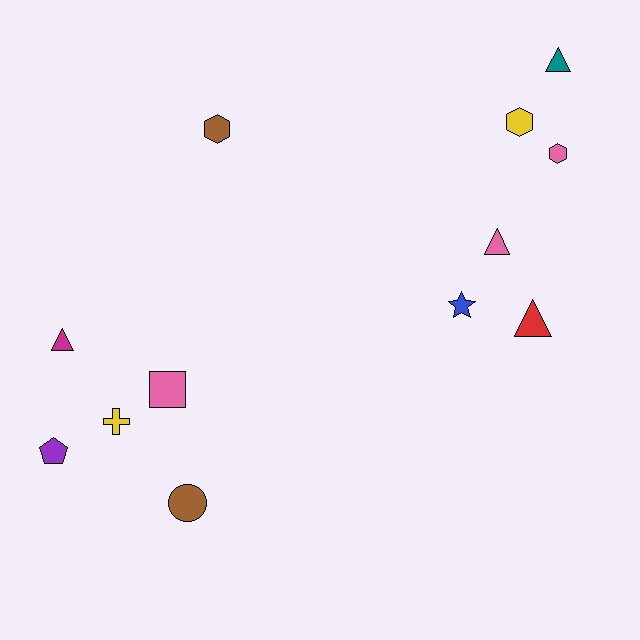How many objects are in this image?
There are 12 objects.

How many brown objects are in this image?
There are 2 brown objects.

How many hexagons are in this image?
There are 3 hexagons.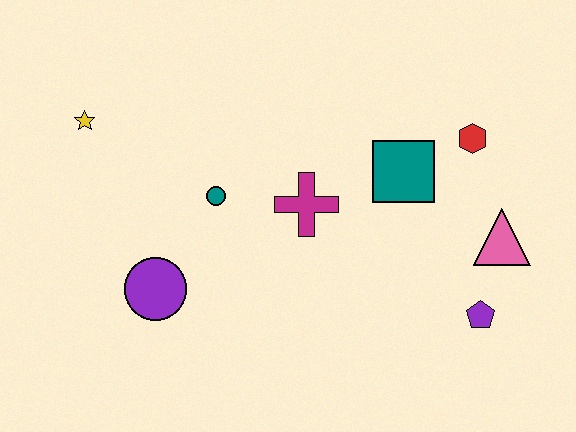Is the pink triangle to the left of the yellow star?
No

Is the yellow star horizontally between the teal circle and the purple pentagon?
No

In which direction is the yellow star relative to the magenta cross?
The yellow star is to the left of the magenta cross.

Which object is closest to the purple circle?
The teal circle is closest to the purple circle.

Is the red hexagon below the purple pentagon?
No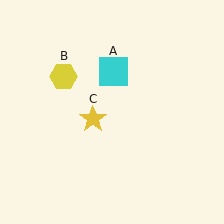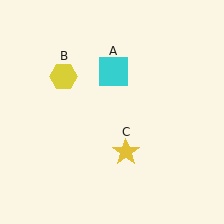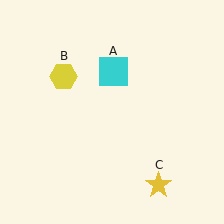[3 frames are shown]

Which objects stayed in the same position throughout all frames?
Cyan square (object A) and yellow hexagon (object B) remained stationary.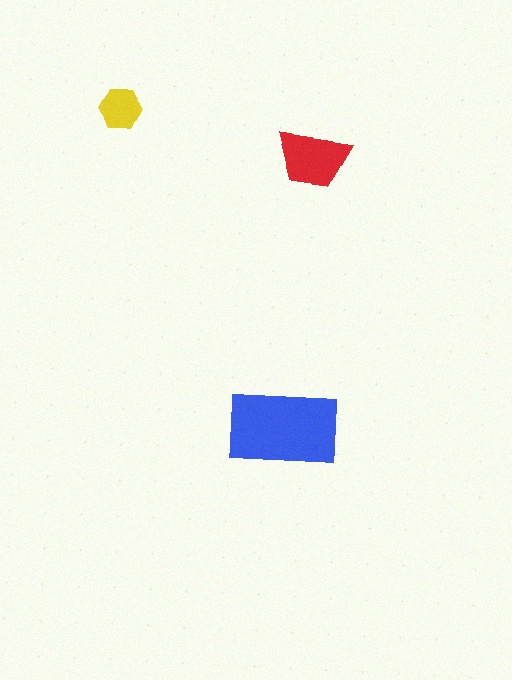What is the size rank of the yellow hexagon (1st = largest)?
3rd.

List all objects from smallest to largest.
The yellow hexagon, the red trapezoid, the blue rectangle.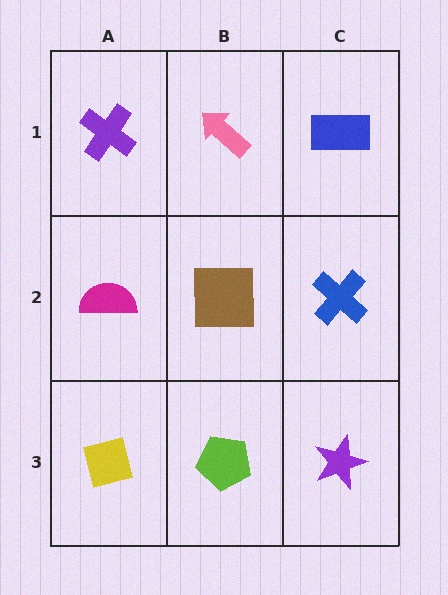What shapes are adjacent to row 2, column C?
A blue rectangle (row 1, column C), a purple star (row 3, column C), a brown square (row 2, column B).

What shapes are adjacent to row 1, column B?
A brown square (row 2, column B), a purple cross (row 1, column A), a blue rectangle (row 1, column C).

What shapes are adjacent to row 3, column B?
A brown square (row 2, column B), a yellow square (row 3, column A), a purple star (row 3, column C).